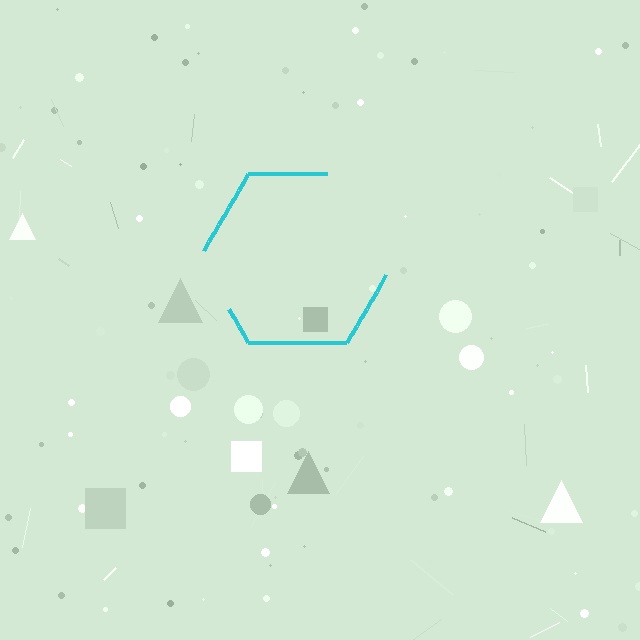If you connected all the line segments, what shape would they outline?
They would outline a hexagon.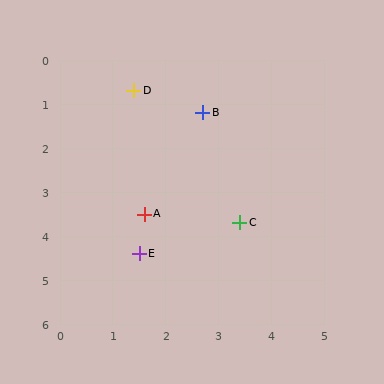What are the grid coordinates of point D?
Point D is at approximately (1.4, 0.7).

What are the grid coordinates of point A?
Point A is at approximately (1.6, 3.5).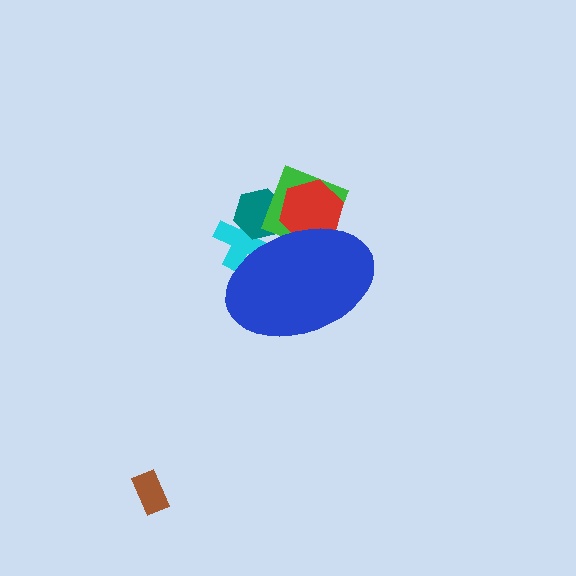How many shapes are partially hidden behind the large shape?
4 shapes are partially hidden.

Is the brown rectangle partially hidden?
No, the brown rectangle is fully visible.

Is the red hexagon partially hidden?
Yes, the red hexagon is partially hidden behind the blue ellipse.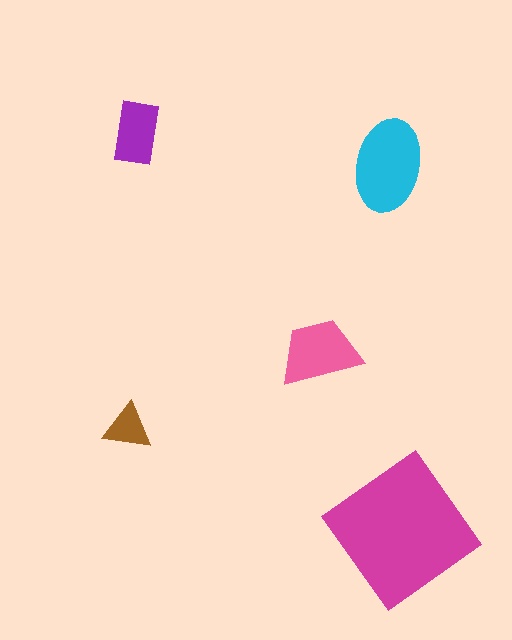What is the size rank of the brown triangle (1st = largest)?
5th.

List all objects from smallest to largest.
The brown triangle, the purple rectangle, the pink trapezoid, the cyan ellipse, the magenta diamond.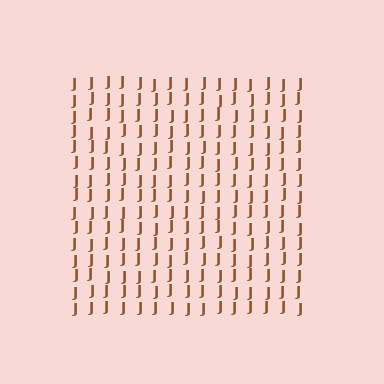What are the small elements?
The small elements are letter J's.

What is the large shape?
The large shape is a square.